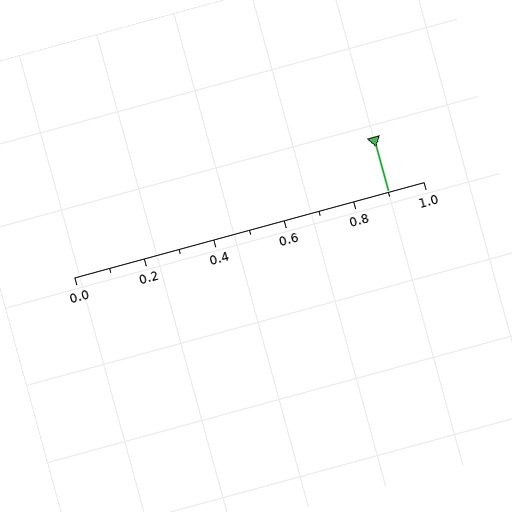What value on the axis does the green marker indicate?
The marker indicates approximately 0.9.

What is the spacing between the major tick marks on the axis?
The major ticks are spaced 0.2 apart.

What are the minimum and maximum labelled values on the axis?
The axis runs from 0.0 to 1.0.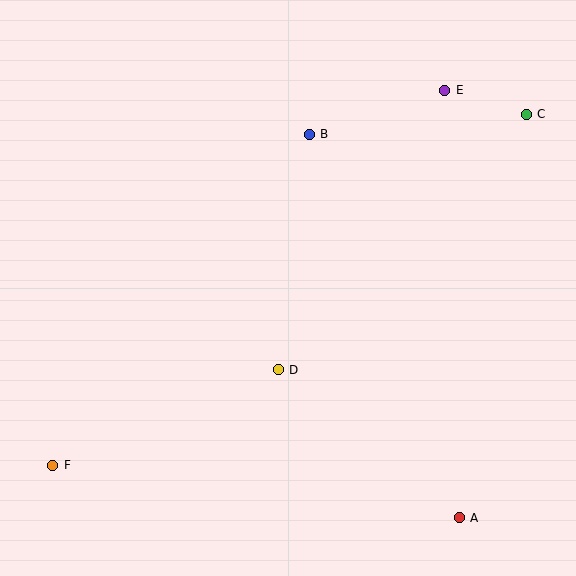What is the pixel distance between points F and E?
The distance between F and E is 543 pixels.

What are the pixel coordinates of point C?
Point C is at (526, 114).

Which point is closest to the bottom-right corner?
Point A is closest to the bottom-right corner.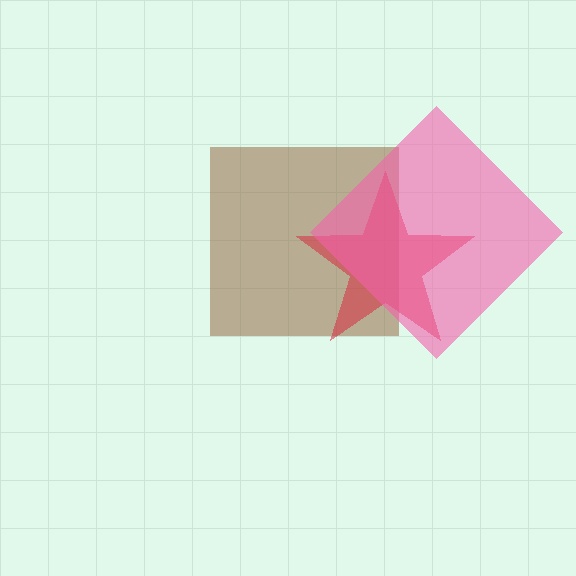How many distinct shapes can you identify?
There are 3 distinct shapes: a brown square, a red star, a pink diamond.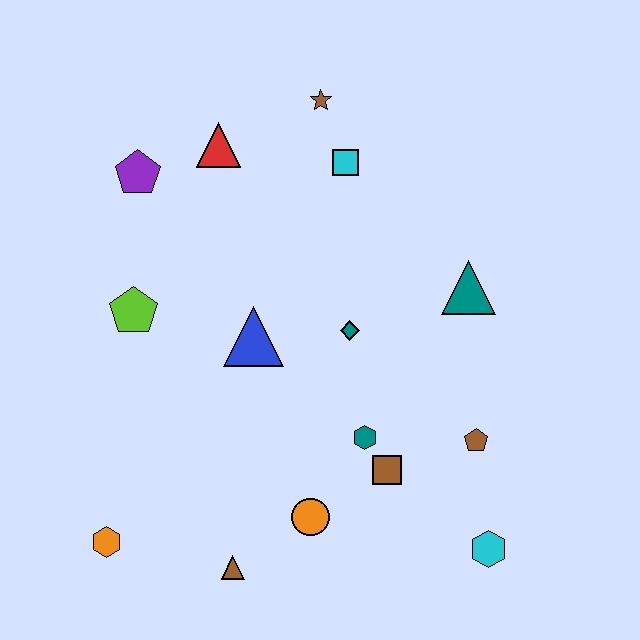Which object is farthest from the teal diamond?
The orange hexagon is farthest from the teal diamond.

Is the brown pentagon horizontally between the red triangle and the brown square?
No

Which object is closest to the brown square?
The teal hexagon is closest to the brown square.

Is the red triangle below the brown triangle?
No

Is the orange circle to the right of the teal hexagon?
No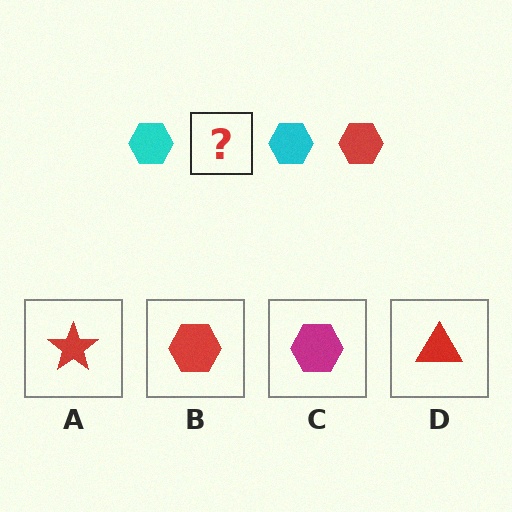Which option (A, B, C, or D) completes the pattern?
B.